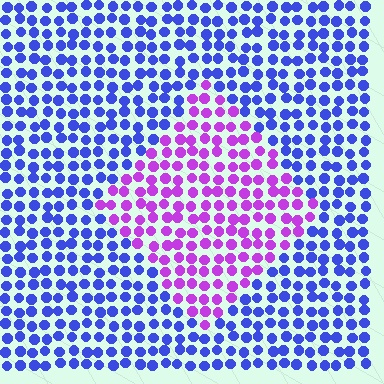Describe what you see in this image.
The image is filled with small blue elements in a uniform arrangement. A diamond-shaped region is visible where the elements are tinted to a slightly different hue, forming a subtle color boundary.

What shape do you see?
I see a diamond.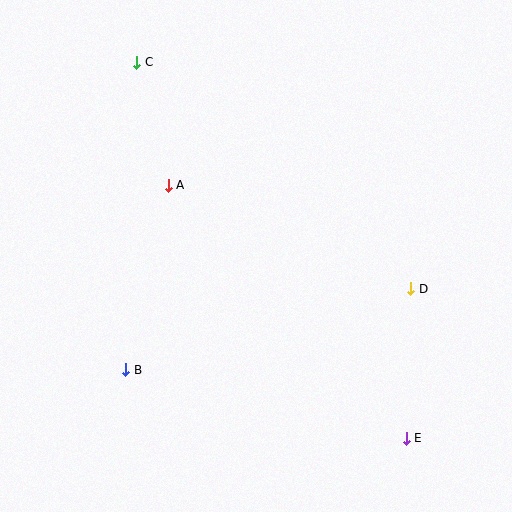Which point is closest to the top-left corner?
Point C is closest to the top-left corner.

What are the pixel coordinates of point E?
Point E is at (406, 438).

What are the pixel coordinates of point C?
Point C is at (137, 62).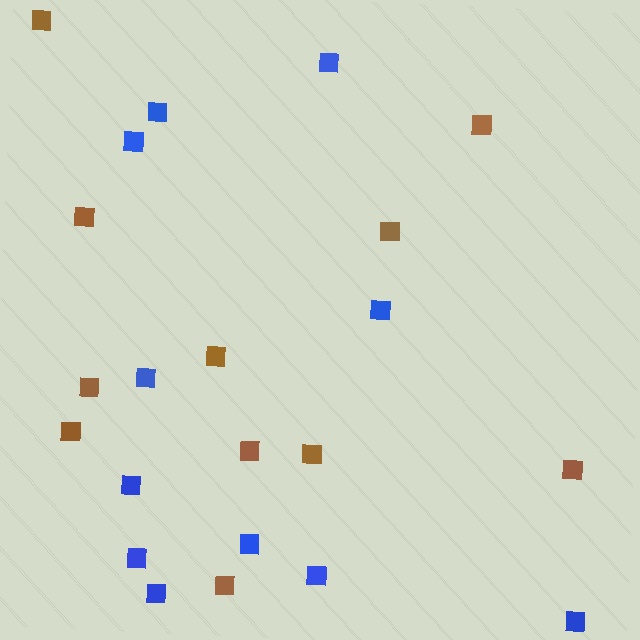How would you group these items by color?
There are 2 groups: one group of brown squares (11) and one group of blue squares (11).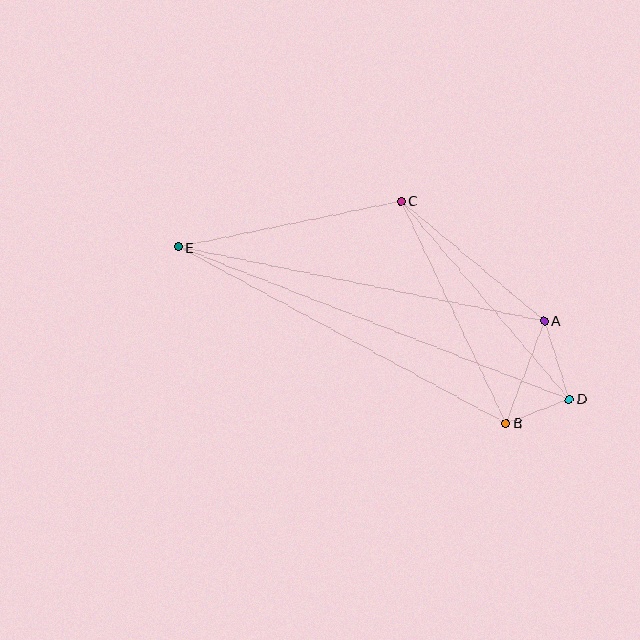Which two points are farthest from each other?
Points D and E are farthest from each other.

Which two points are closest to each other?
Points B and D are closest to each other.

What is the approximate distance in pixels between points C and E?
The distance between C and E is approximately 227 pixels.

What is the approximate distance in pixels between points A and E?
The distance between A and E is approximately 373 pixels.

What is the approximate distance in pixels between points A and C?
The distance between A and C is approximately 187 pixels.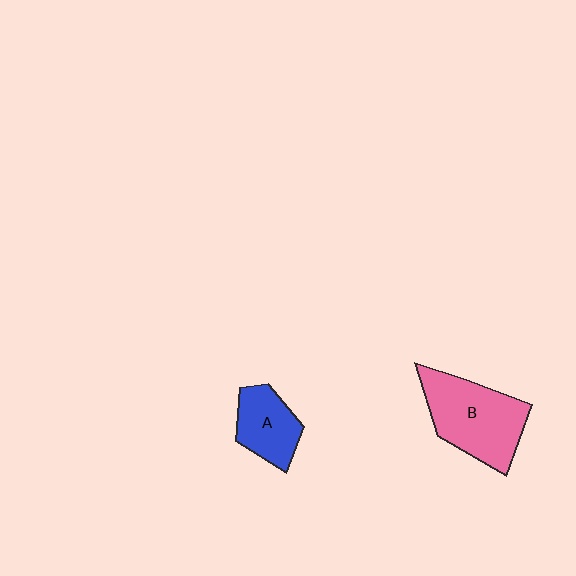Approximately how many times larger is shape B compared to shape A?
Approximately 1.7 times.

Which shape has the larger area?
Shape B (pink).